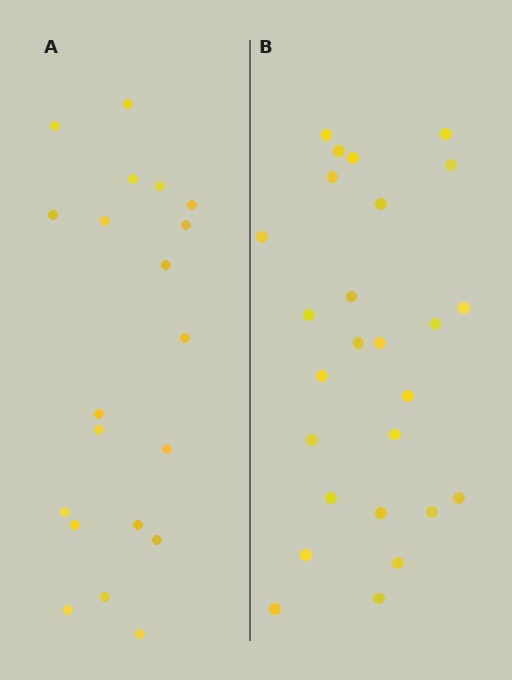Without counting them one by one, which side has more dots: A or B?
Region B (the right region) has more dots.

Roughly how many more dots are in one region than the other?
Region B has about 6 more dots than region A.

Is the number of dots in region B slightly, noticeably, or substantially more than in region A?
Region B has noticeably more, but not dramatically so. The ratio is roughly 1.3 to 1.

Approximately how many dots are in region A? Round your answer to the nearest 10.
About 20 dots.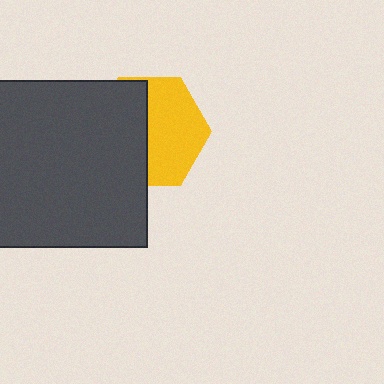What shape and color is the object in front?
The object in front is a dark gray square.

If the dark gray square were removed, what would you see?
You would see the complete yellow hexagon.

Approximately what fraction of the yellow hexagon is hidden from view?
Roughly 47% of the yellow hexagon is hidden behind the dark gray square.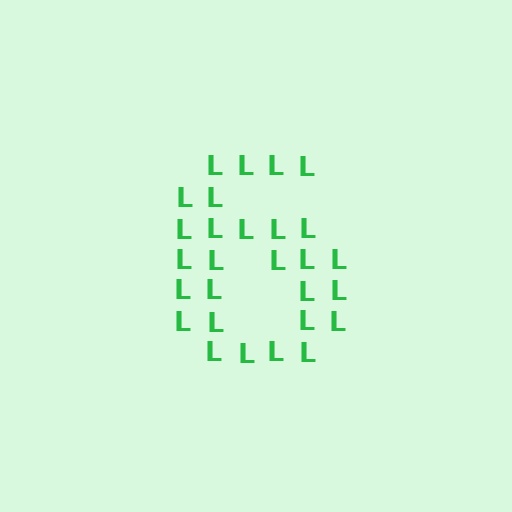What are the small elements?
The small elements are letter L's.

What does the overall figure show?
The overall figure shows the digit 6.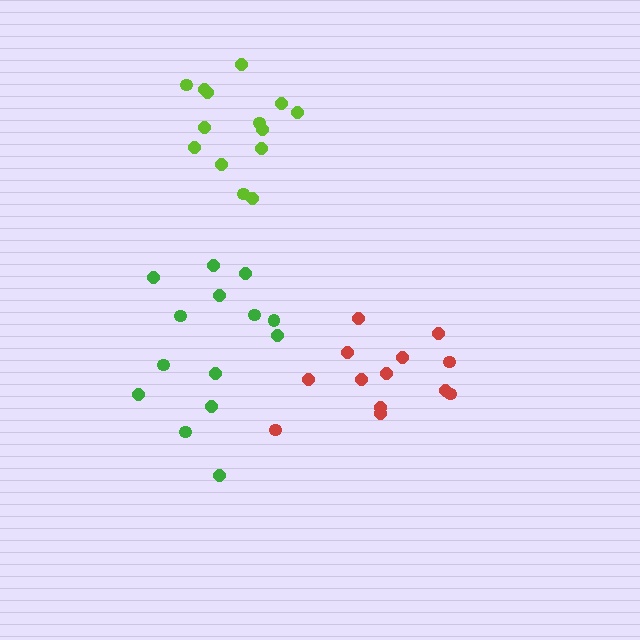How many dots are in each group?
Group 1: 14 dots, Group 2: 13 dots, Group 3: 14 dots (41 total).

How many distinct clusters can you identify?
There are 3 distinct clusters.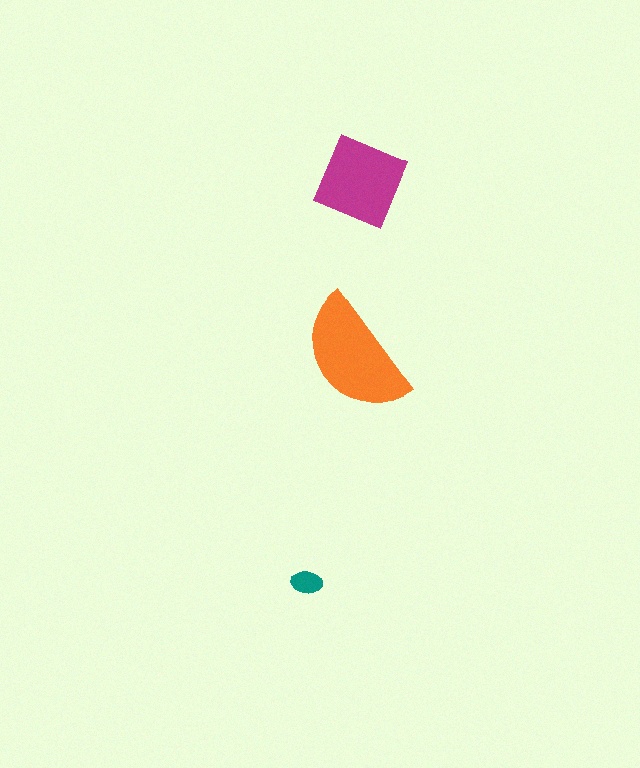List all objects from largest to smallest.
The orange semicircle, the magenta diamond, the teal ellipse.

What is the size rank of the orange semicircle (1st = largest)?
1st.